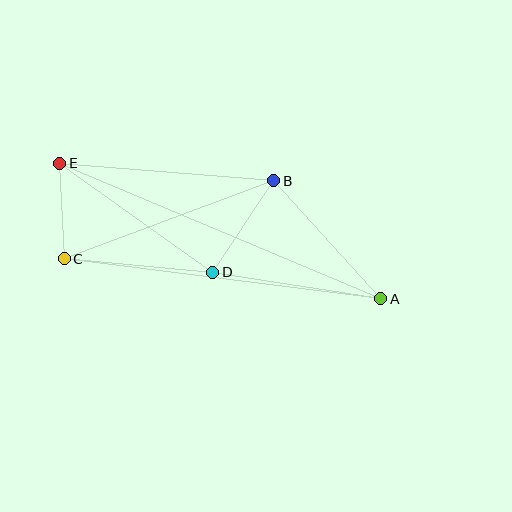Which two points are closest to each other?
Points C and E are closest to each other.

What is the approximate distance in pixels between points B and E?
The distance between B and E is approximately 214 pixels.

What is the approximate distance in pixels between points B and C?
The distance between B and C is approximately 224 pixels.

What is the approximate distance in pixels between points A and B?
The distance between A and B is approximately 160 pixels.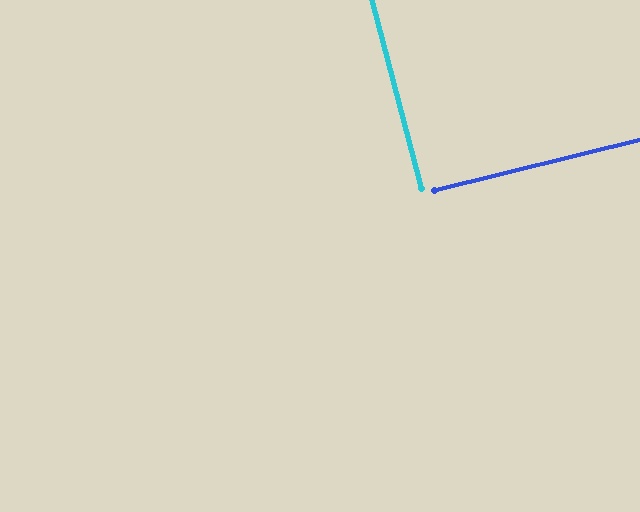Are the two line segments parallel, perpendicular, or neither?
Perpendicular — they meet at approximately 89°.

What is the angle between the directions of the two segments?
Approximately 89 degrees.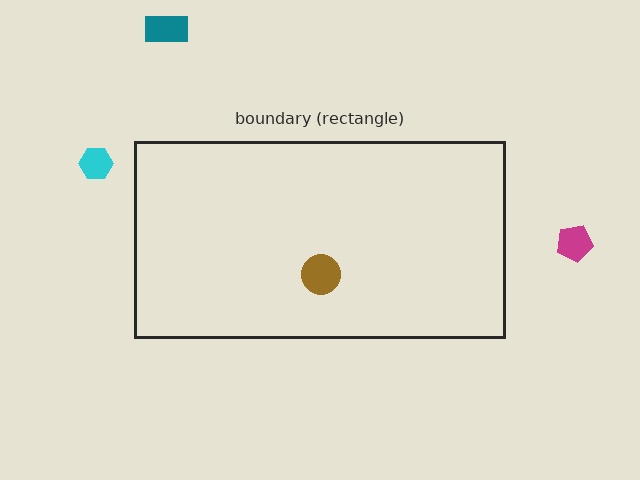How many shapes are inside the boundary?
1 inside, 3 outside.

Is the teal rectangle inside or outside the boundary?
Outside.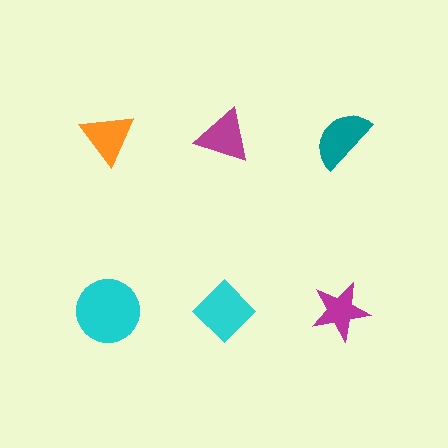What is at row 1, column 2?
A magenta triangle.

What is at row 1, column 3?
A teal semicircle.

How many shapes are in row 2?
3 shapes.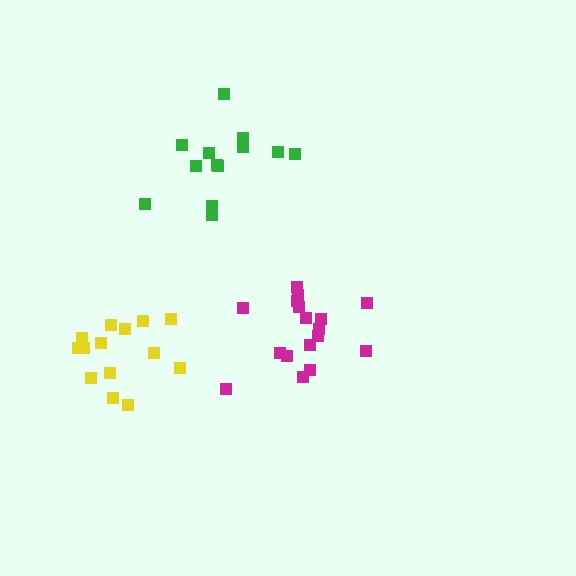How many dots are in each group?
Group 1: 17 dots, Group 2: 14 dots, Group 3: 14 dots (45 total).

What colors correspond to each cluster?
The clusters are colored: magenta, green, yellow.